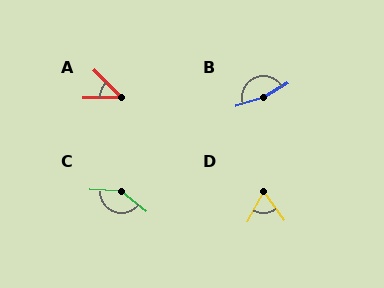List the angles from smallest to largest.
A (46°), D (64°), C (144°), B (168°).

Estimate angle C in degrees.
Approximately 144 degrees.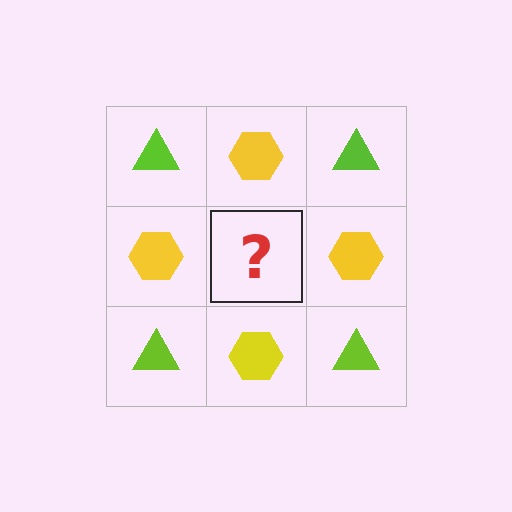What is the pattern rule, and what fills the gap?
The rule is that it alternates lime triangle and yellow hexagon in a checkerboard pattern. The gap should be filled with a lime triangle.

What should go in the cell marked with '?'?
The missing cell should contain a lime triangle.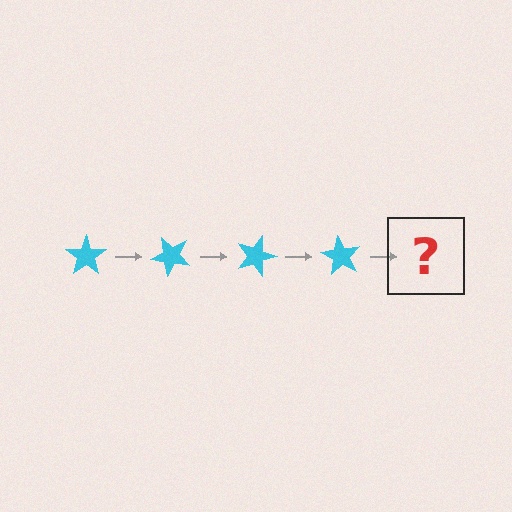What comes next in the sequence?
The next element should be a cyan star rotated 180 degrees.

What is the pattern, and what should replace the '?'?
The pattern is that the star rotates 45 degrees each step. The '?' should be a cyan star rotated 180 degrees.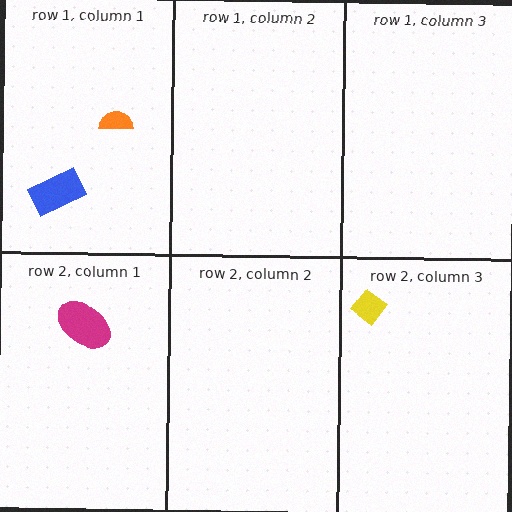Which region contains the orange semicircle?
The row 1, column 1 region.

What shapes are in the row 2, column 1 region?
The magenta ellipse.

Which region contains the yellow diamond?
The row 2, column 3 region.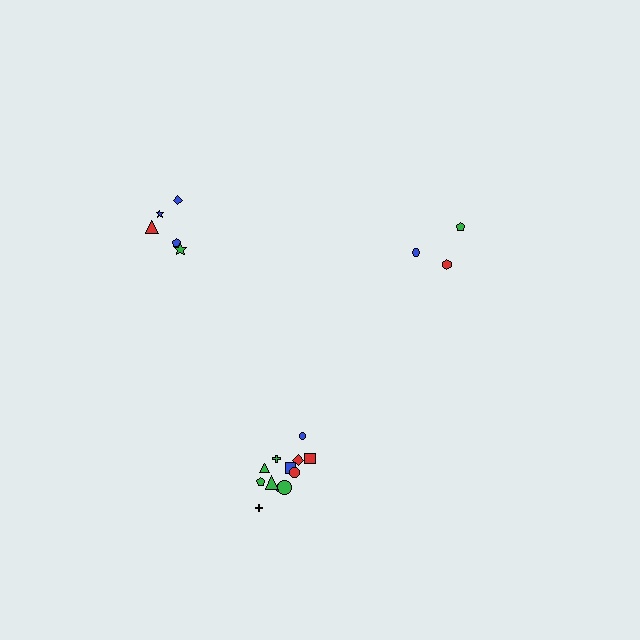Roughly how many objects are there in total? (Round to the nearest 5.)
Roughly 20 objects in total.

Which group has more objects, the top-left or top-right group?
The top-left group.